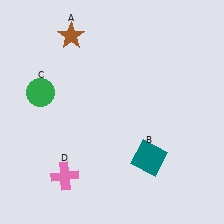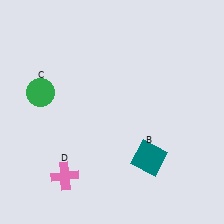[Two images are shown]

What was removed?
The brown star (A) was removed in Image 2.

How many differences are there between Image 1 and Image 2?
There is 1 difference between the two images.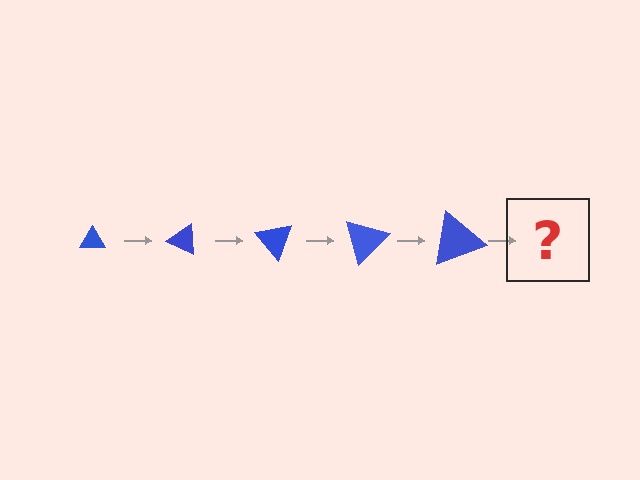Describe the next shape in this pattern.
It should be a triangle, larger than the previous one and rotated 125 degrees from the start.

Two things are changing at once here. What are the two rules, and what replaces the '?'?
The two rules are that the triangle grows larger each step and it rotates 25 degrees each step. The '?' should be a triangle, larger than the previous one and rotated 125 degrees from the start.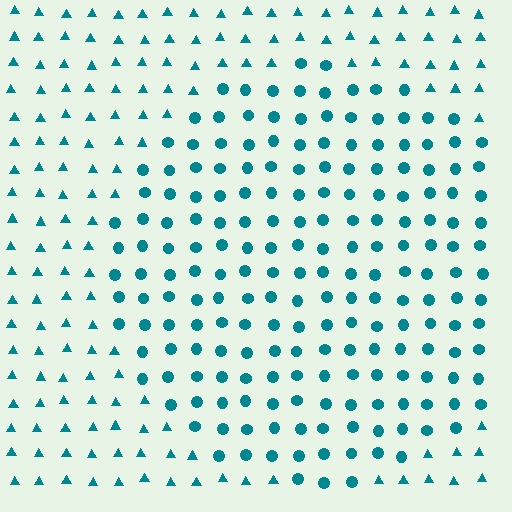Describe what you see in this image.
The image is filled with small teal elements arranged in a uniform grid. A circle-shaped region contains circles, while the surrounding area contains triangles. The boundary is defined purely by the change in element shape.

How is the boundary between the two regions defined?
The boundary is defined by a change in element shape: circles inside vs. triangles outside. All elements share the same color and spacing.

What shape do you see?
I see a circle.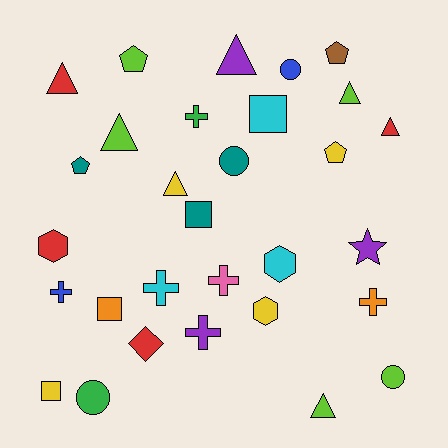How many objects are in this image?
There are 30 objects.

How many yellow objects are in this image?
There are 4 yellow objects.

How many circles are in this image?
There are 4 circles.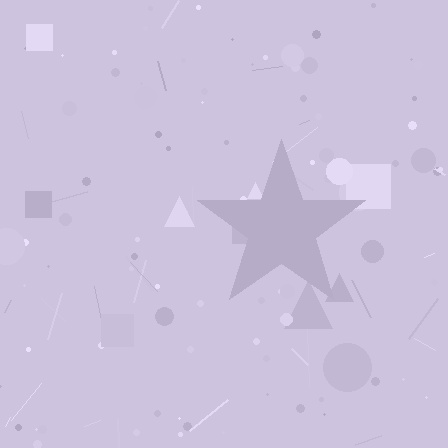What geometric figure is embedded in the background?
A star is embedded in the background.